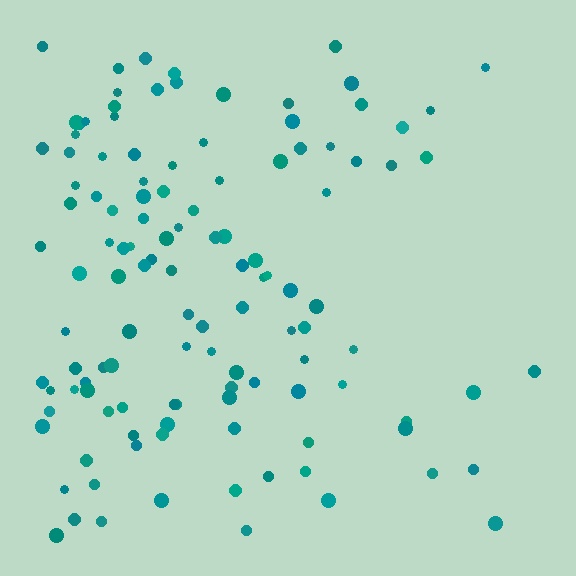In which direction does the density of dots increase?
From right to left, with the left side densest.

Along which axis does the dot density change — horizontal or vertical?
Horizontal.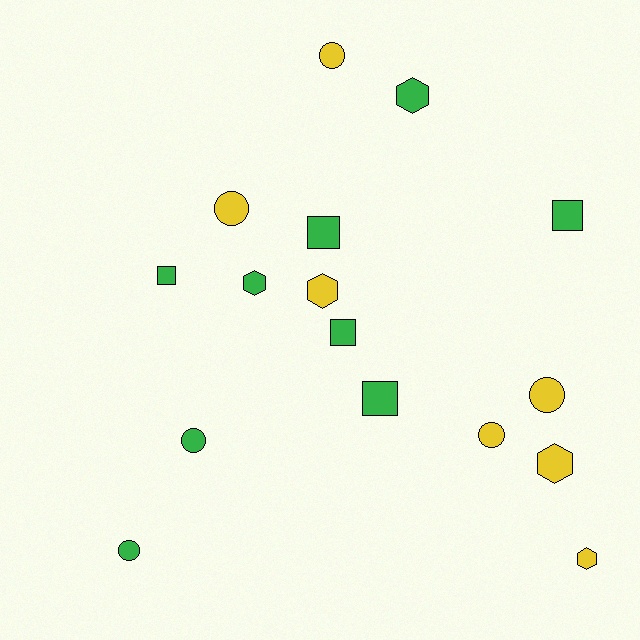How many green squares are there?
There are 5 green squares.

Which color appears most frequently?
Green, with 9 objects.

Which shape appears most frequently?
Circle, with 6 objects.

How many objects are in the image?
There are 16 objects.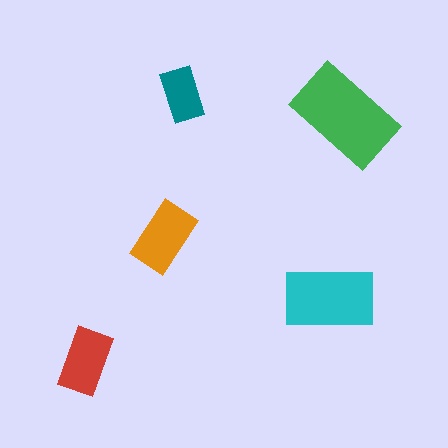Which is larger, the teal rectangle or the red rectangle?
The red one.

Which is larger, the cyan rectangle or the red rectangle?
The cyan one.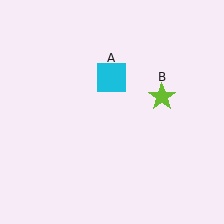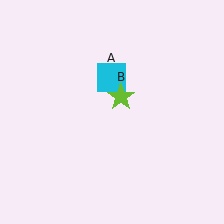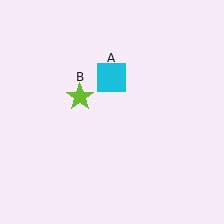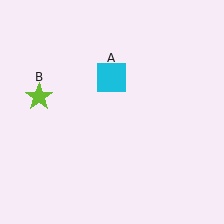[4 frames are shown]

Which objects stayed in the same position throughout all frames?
Cyan square (object A) remained stationary.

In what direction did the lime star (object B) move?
The lime star (object B) moved left.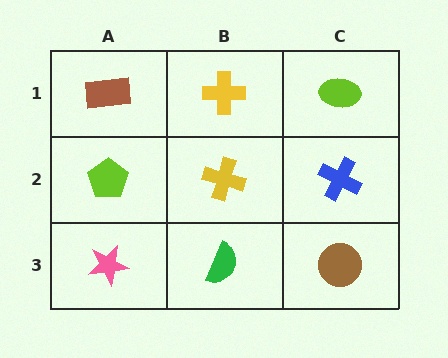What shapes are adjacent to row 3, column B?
A yellow cross (row 2, column B), a pink star (row 3, column A), a brown circle (row 3, column C).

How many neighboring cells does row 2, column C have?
3.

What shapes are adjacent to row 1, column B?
A yellow cross (row 2, column B), a brown rectangle (row 1, column A), a lime ellipse (row 1, column C).